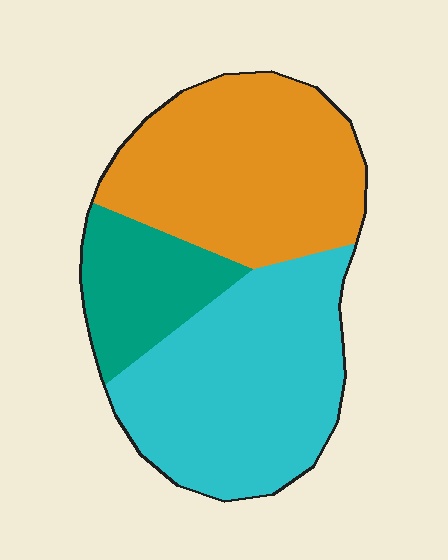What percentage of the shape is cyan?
Cyan covers roughly 45% of the shape.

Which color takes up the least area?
Teal, at roughly 15%.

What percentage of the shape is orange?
Orange covers roughly 40% of the shape.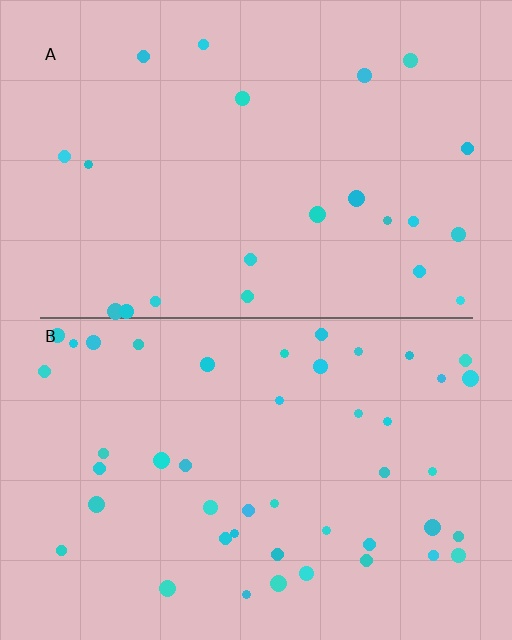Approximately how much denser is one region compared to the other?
Approximately 2.1× — region B over region A.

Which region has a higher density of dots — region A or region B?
B (the bottom).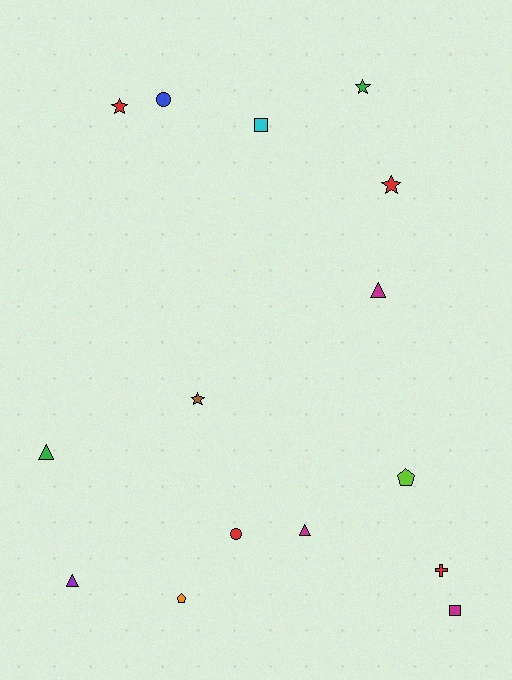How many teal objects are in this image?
There are no teal objects.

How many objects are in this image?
There are 15 objects.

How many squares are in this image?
There are 2 squares.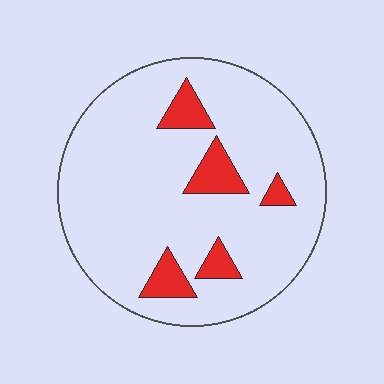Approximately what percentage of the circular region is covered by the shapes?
Approximately 10%.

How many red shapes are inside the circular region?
5.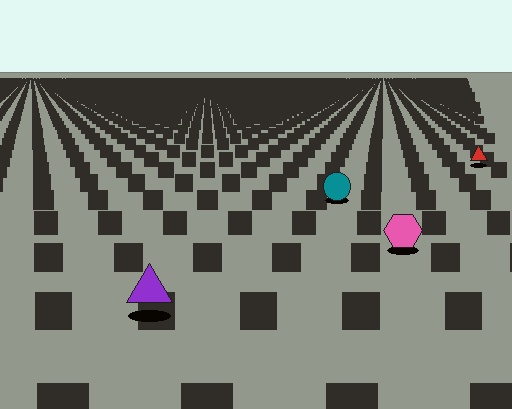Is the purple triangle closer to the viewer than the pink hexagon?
Yes. The purple triangle is closer — you can tell from the texture gradient: the ground texture is coarser near it.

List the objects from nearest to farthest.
From nearest to farthest: the purple triangle, the pink hexagon, the teal circle, the red triangle.